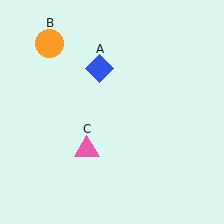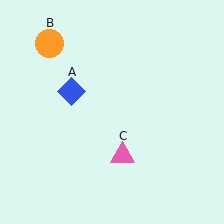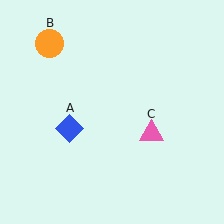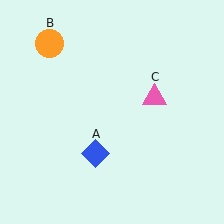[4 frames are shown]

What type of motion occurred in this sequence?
The blue diamond (object A), pink triangle (object C) rotated counterclockwise around the center of the scene.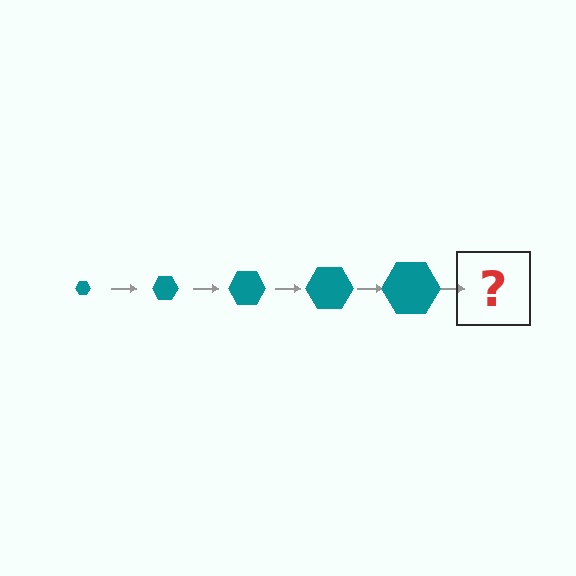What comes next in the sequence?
The next element should be a teal hexagon, larger than the previous one.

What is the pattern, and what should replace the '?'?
The pattern is that the hexagon gets progressively larger each step. The '?' should be a teal hexagon, larger than the previous one.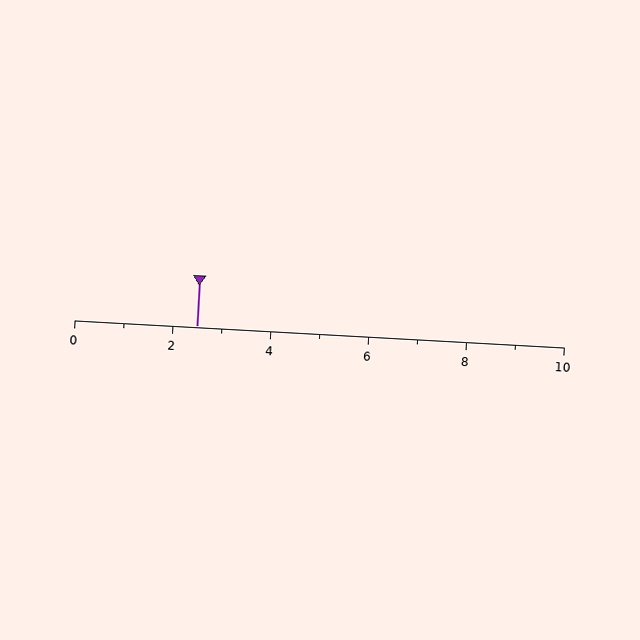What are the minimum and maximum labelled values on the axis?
The axis runs from 0 to 10.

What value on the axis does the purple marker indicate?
The marker indicates approximately 2.5.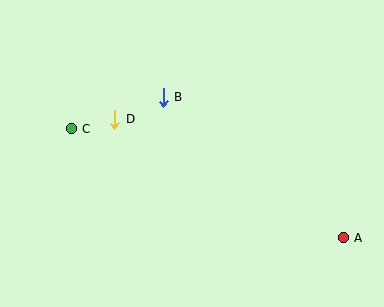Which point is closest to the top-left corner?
Point C is closest to the top-left corner.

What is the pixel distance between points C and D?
The distance between C and D is 45 pixels.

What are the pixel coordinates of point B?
Point B is at (163, 97).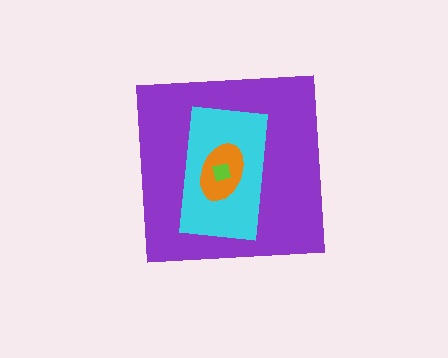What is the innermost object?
The lime square.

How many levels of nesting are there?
4.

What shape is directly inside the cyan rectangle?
The orange ellipse.